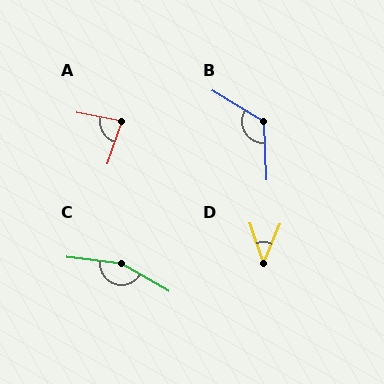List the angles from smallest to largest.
D (42°), A (82°), B (124°), C (157°).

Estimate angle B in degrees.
Approximately 124 degrees.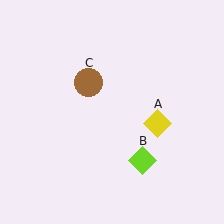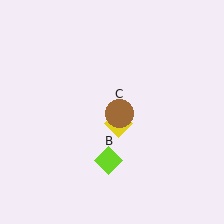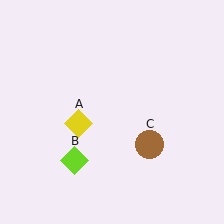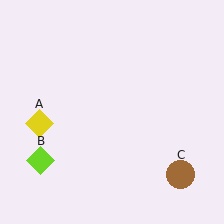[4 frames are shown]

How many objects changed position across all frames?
3 objects changed position: yellow diamond (object A), lime diamond (object B), brown circle (object C).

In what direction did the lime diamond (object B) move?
The lime diamond (object B) moved left.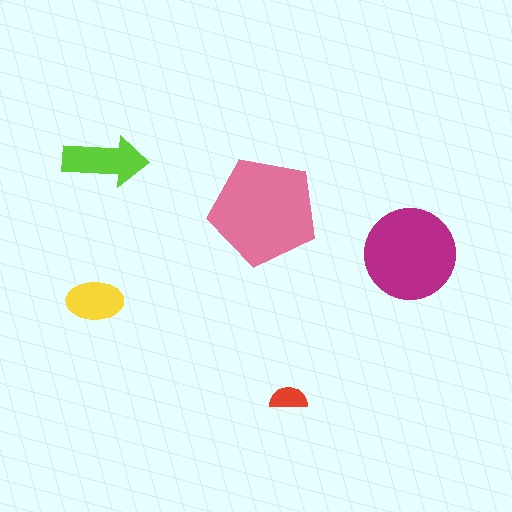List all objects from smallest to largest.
The red semicircle, the yellow ellipse, the lime arrow, the magenta circle, the pink pentagon.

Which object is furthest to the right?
The magenta circle is rightmost.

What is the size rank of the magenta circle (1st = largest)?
2nd.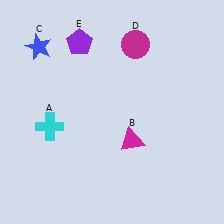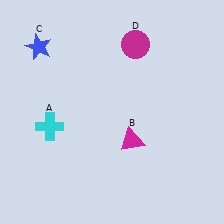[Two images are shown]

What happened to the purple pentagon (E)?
The purple pentagon (E) was removed in Image 2. It was in the top-left area of Image 1.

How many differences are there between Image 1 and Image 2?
There is 1 difference between the two images.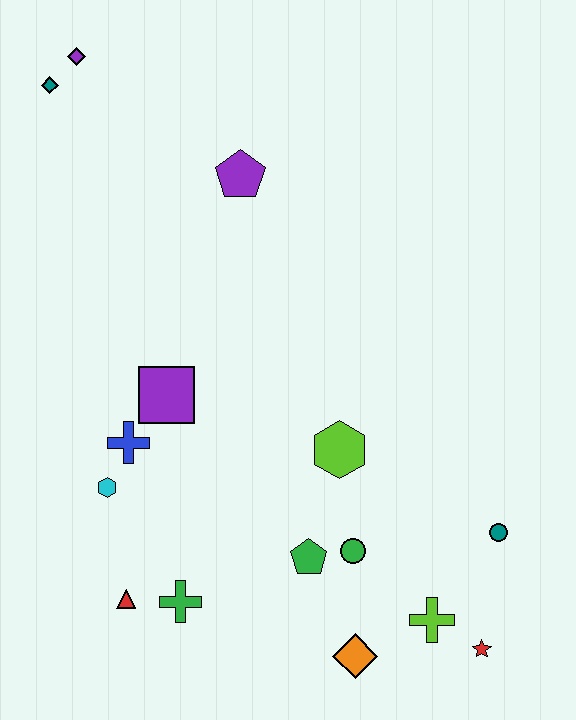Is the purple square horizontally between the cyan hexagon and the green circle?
Yes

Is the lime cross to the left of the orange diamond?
No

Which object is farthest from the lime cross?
The purple diamond is farthest from the lime cross.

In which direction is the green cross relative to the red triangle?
The green cross is to the right of the red triangle.